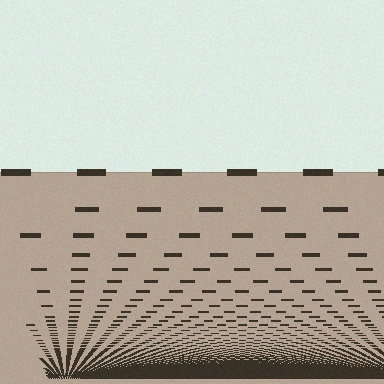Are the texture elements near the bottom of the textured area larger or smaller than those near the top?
Smaller. The gradient is inverted — elements near the bottom are smaller and denser.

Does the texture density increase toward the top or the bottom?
Density increases toward the bottom.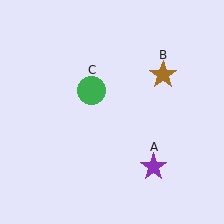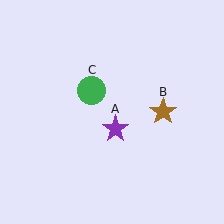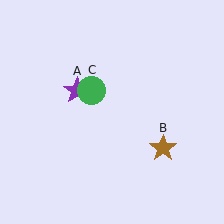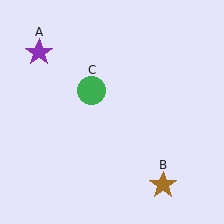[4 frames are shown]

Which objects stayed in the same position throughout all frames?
Green circle (object C) remained stationary.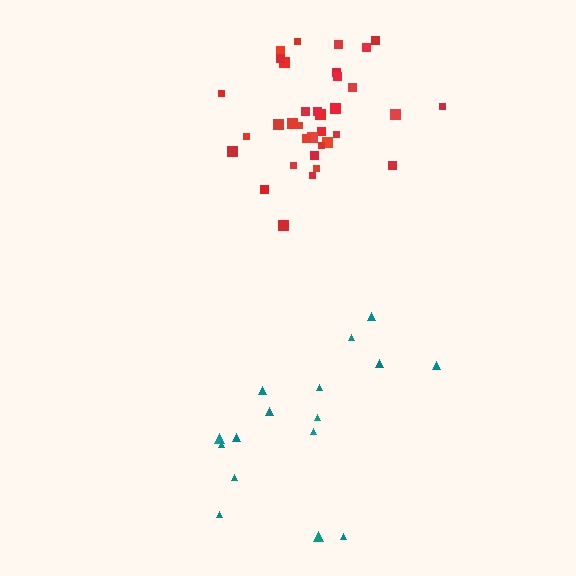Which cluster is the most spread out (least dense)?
Teal.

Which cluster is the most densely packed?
Red.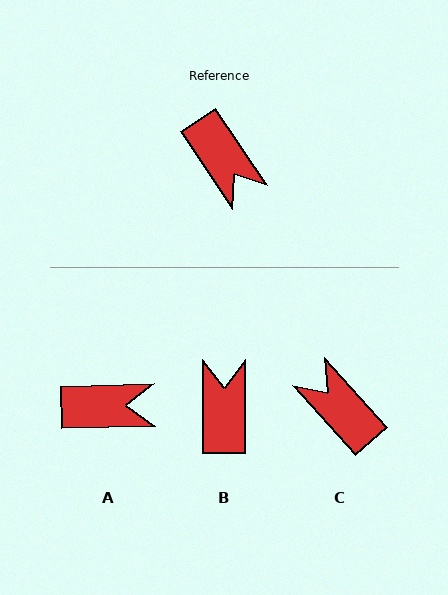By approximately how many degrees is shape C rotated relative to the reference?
Approximately 172 degrees clockwise.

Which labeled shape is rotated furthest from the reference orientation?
C, about 172 degrees away.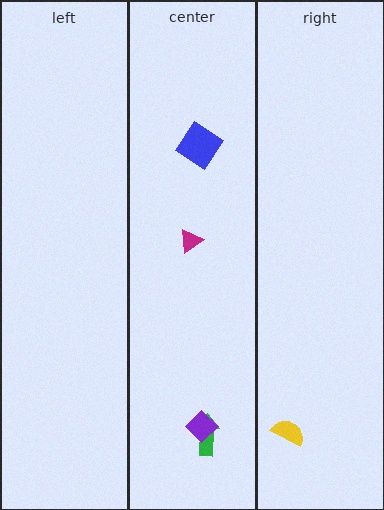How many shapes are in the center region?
4.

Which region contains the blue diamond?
The center region.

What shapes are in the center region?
The green arrow, the blue diamond, the purple diamond, the magenta triangle.